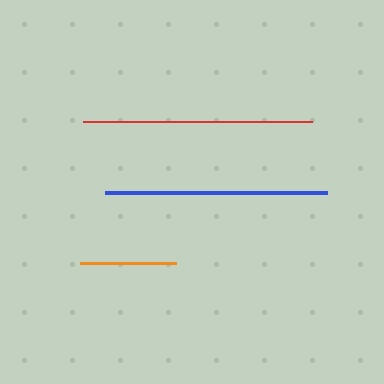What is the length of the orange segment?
The orange segment is approximately 96 pixels long.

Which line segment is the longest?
The red line is the longest at approximately 229 pixels.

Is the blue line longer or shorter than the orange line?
The blue line is longer than the orange line.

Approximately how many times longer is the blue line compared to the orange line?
The blue line is approximately 2.3 times the length of the orange line.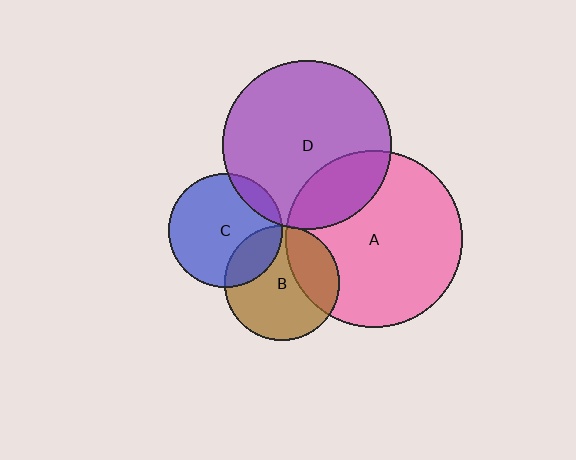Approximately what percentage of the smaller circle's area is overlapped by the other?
Approximately 25%.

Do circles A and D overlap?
Yes.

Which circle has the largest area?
Circle A (pink).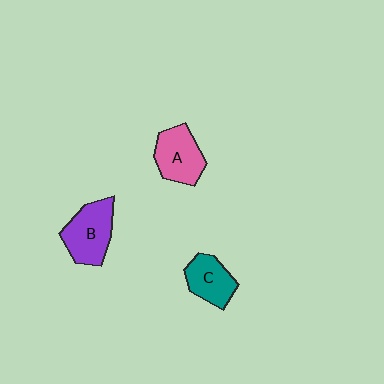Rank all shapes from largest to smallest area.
From largest to smallest: B (purple), A (pink), C (teal).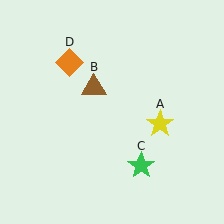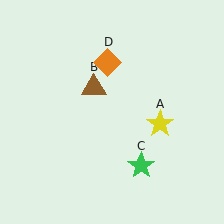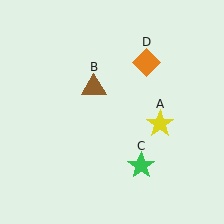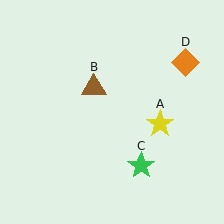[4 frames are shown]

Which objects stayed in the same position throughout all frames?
Yellow star (object A) and brown triangle (object B) and green star (object C) remained stationary.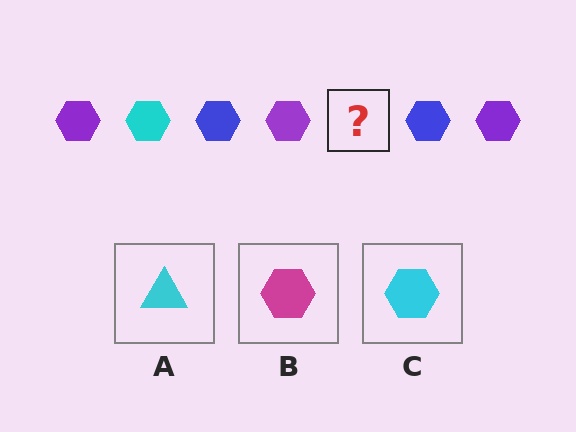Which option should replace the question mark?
Option C.